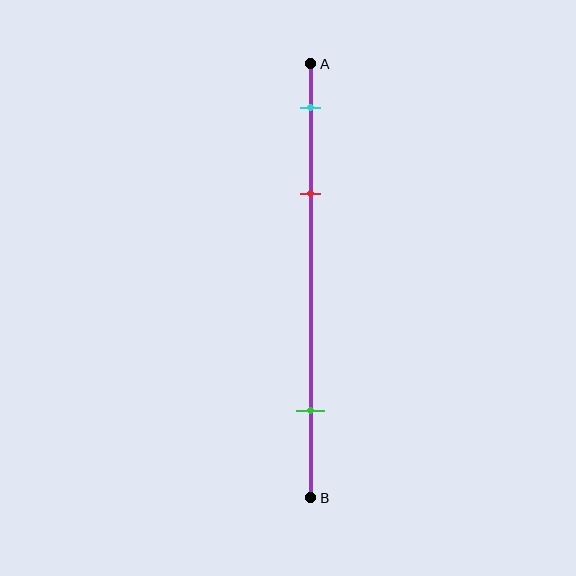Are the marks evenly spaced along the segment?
No, the marks are not evenly spaced.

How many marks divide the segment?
There are 3 marks dividing the segment.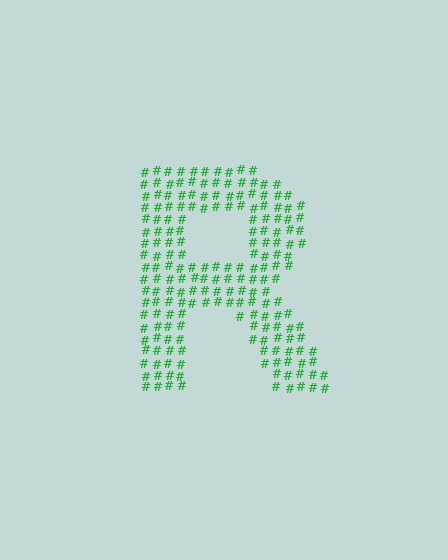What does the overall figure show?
The overall figure shows the letter R.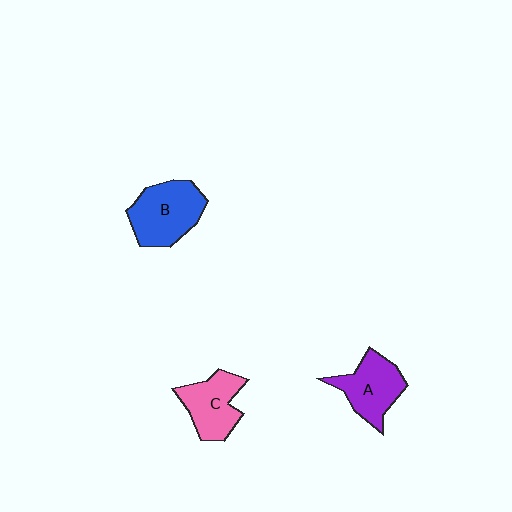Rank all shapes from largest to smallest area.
From largest to smallest: B (blue), A (purple), C (pink).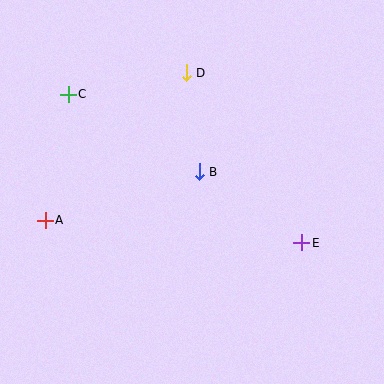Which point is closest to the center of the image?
Point B at (199, 172) is closest to the center.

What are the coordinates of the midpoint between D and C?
The midpoint between D and C is at (127, 83).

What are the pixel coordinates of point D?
Point D is at (186, 73).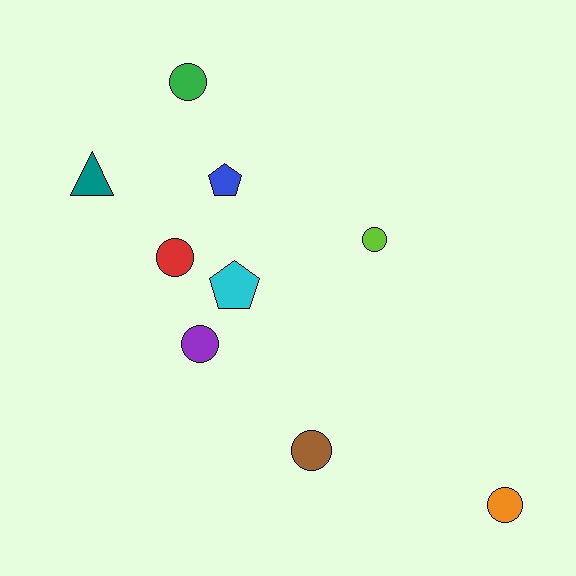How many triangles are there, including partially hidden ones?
There is 1 triangle.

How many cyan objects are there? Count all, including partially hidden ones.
There is 1 cyan object.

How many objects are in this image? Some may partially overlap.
There are 9 objects.